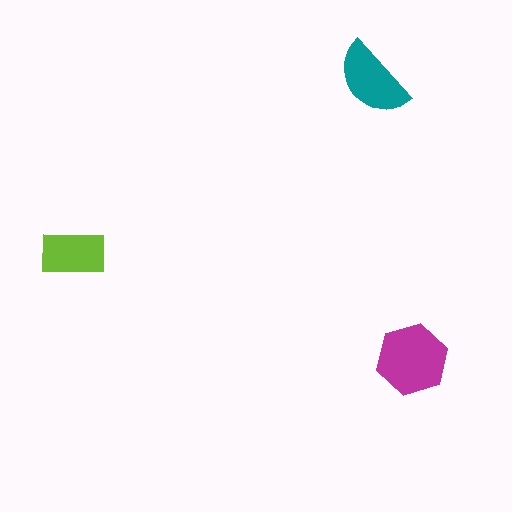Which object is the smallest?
The lime rectangle.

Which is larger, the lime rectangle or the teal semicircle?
The teal semicircle.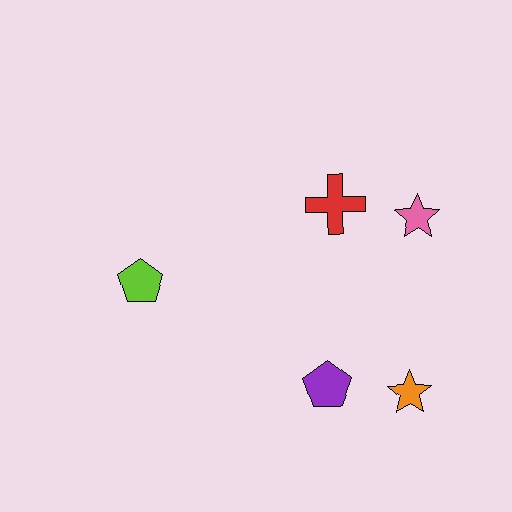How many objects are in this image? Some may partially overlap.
There are 5 objects.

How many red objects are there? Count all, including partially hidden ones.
There is 1 red object.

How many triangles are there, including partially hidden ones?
There are no triangles.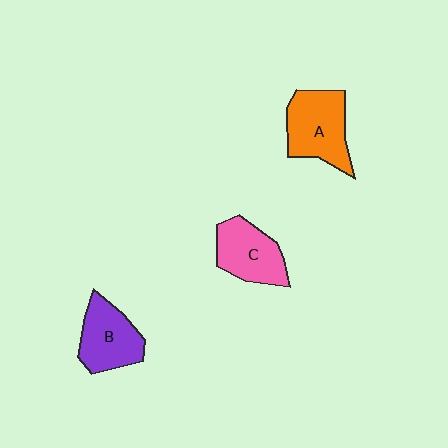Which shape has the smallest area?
Shape C (pink).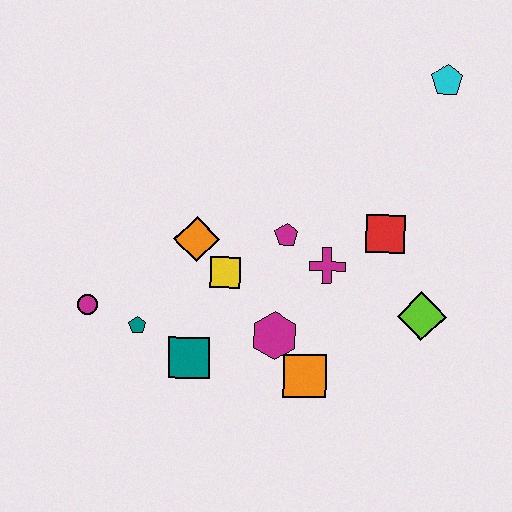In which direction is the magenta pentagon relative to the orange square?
The magenta pentagon is above the orange square.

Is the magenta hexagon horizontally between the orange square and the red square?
No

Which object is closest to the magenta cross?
The magenta pentagon is closest to the magenta cross.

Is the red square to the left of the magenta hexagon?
No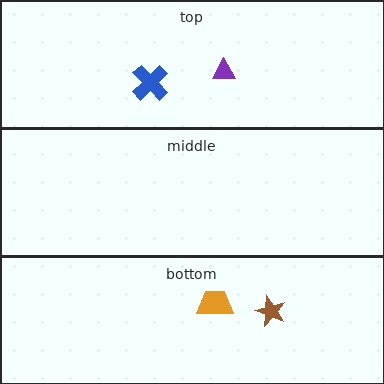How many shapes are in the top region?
2.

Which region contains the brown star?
The bottom region.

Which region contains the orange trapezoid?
The bottom region.